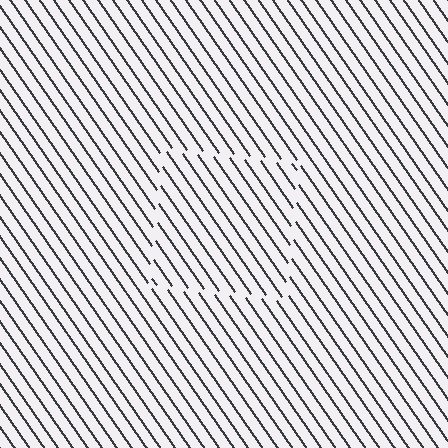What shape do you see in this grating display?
An illusory square. The interior of the shape contains the same grating, shifted by half a period — the contour is defined by the phase discontinuity where line-ends from the inner and outer gratings abut.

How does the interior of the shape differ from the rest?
The interior of the shape contains the same grating, shifted by half a period — the contour is defined by the phase discontinuity where line-ends from the inner and outer gratings abut.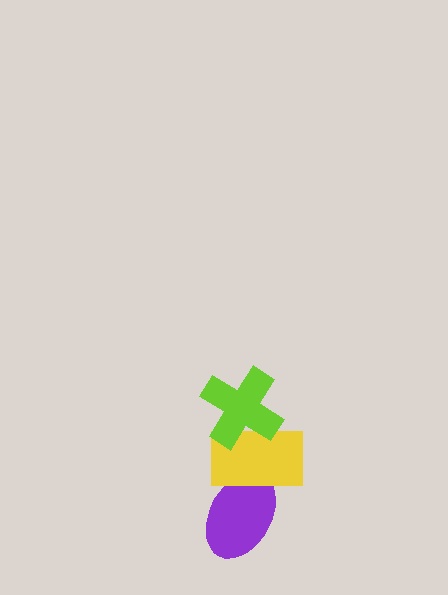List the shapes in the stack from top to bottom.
From top to bottom: the lime cross, the yellow rectangle, the purple ellipse.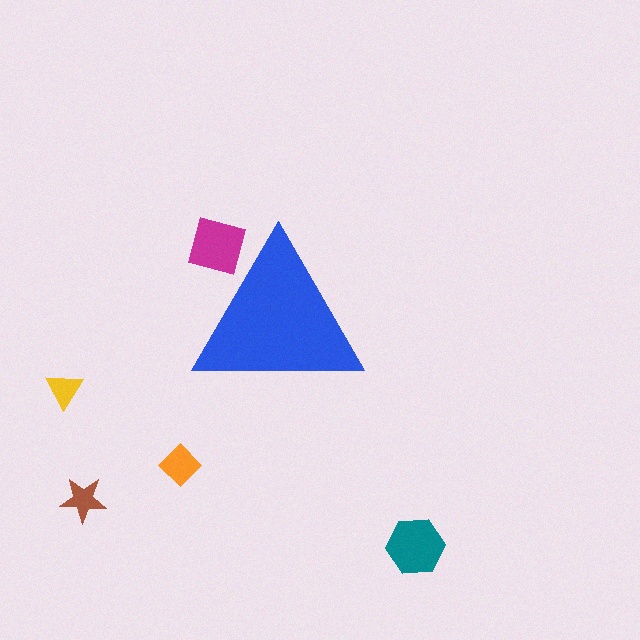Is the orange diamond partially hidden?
No, the orange diamond is fully visible.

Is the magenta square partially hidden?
Yes, the magenta square is partially hidden behind the blue triangle.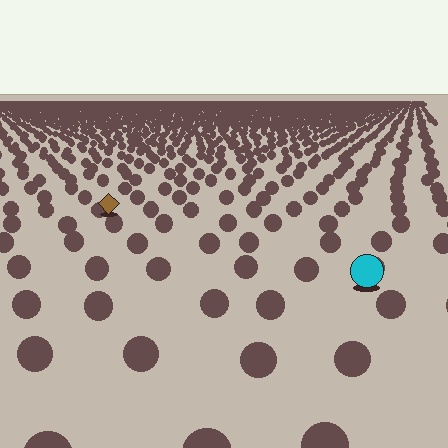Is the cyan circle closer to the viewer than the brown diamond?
Yes. The cyan circle is closer — you can tell from the texture gradient: the ground texture is coarser near it.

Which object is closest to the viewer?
The cyan circle is closest. The texture marks near it are larger and more spread out.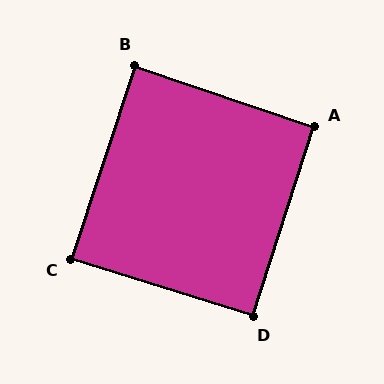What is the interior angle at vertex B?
Approximately 89 degrees (approximately right).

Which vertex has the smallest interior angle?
C, at approximately 89 degrees.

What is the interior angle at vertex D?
Approximately 91 degrees (approximately right).